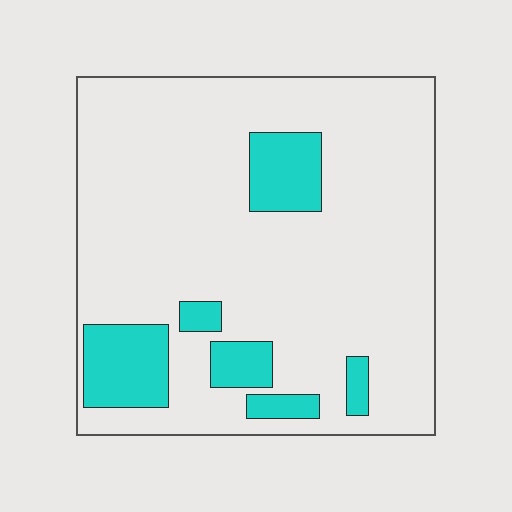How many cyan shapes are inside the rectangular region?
6.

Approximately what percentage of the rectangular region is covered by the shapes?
Approximately 15%.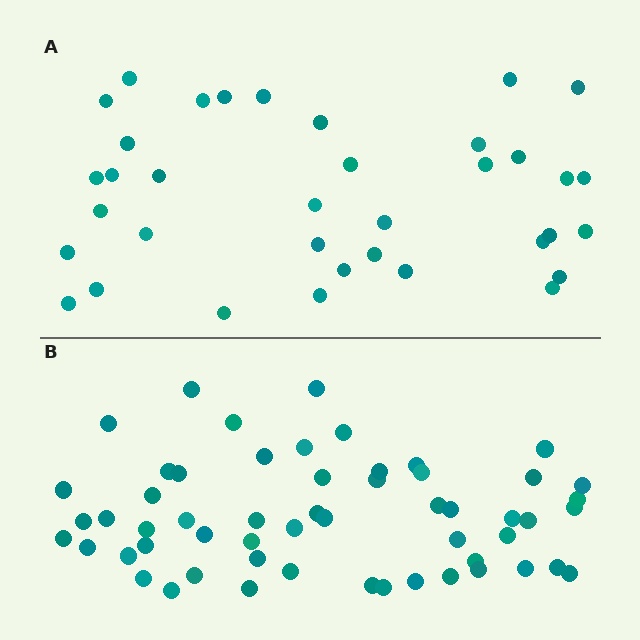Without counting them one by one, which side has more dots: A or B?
Region B (the bottom region) has more dots.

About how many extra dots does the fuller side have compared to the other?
Region B has approximately 20 more dots than region A.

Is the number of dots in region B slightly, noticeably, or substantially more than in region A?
Region B has substantially more. The ratio is roughly 1.6 to 1.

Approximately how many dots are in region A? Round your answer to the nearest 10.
About 40 dots. (The exact count is 36, which rounds to 40.)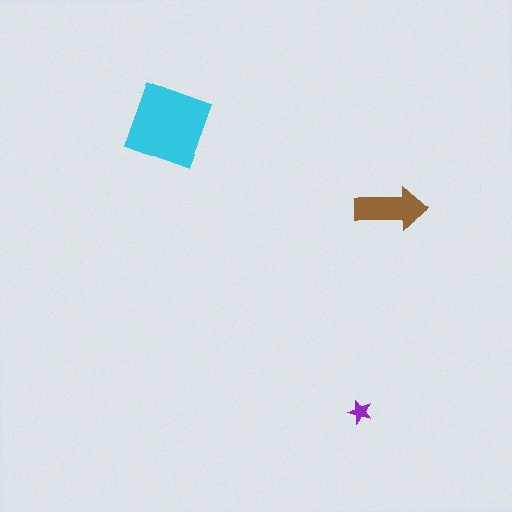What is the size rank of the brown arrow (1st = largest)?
2nd.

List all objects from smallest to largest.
The purple star, the brown arrow, the cyan diamond.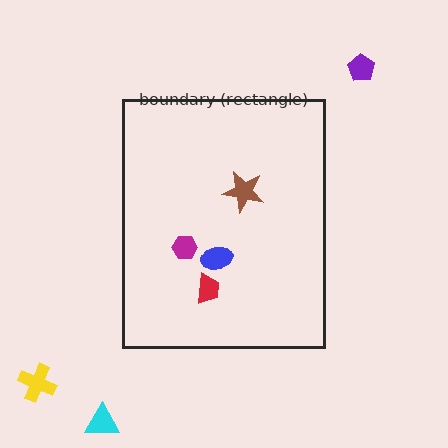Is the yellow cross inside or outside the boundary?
Outside.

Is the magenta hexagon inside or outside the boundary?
Inside.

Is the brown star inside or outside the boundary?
Inside.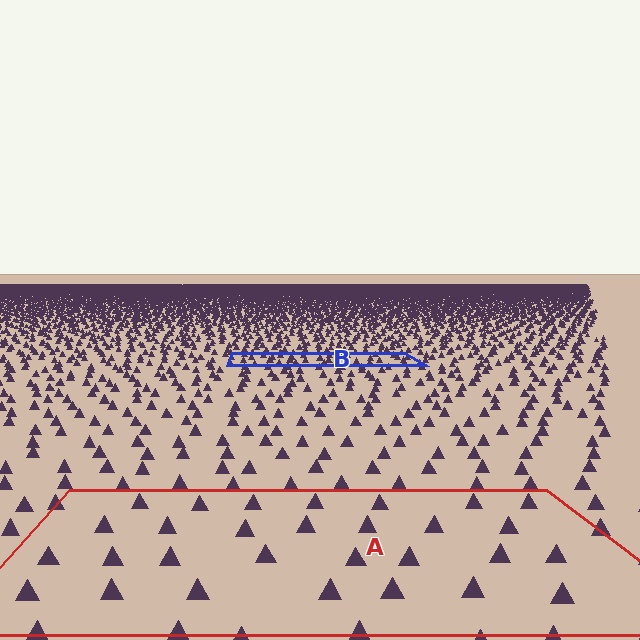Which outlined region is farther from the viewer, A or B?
Region B is farther from the viewer — the texture elements inside it appear smaller and more densely packed.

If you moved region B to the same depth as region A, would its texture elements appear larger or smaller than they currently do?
They would appear larger. At a closer depth, the same texture elements are projected at a bigger on-screen size.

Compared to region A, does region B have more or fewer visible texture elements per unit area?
Region B has more texture elements per unit area — they are packed more densely because it is farther away.